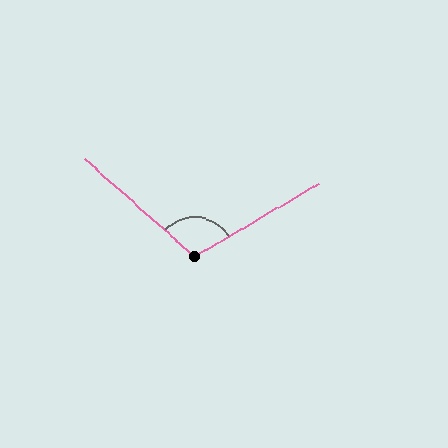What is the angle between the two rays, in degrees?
Approximately 108 degrees.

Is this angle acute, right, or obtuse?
It is obtuse.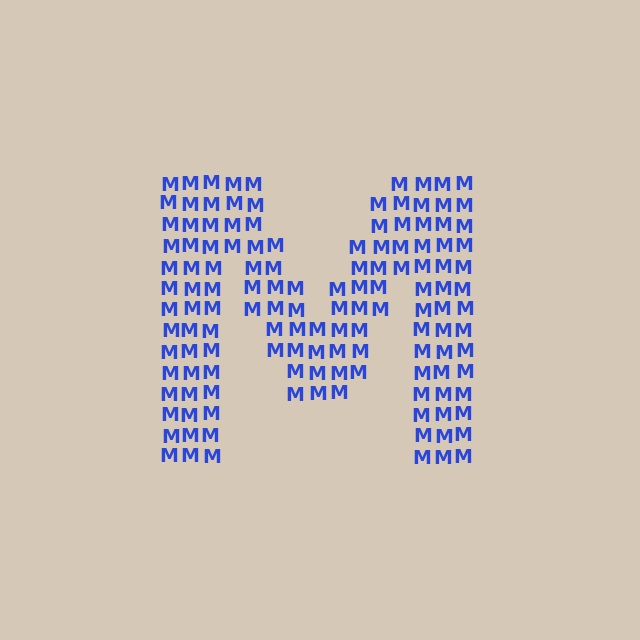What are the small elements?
The small elements are letter M's.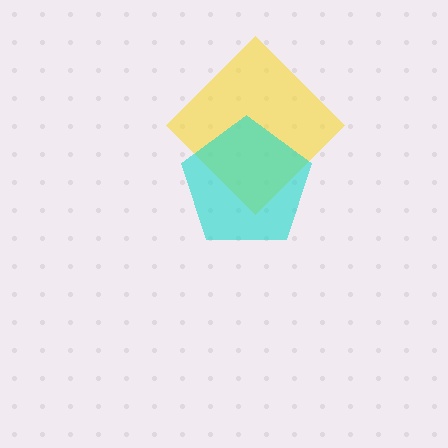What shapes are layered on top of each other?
The layered shapes are: a yellow diamond, a cyan pentagon.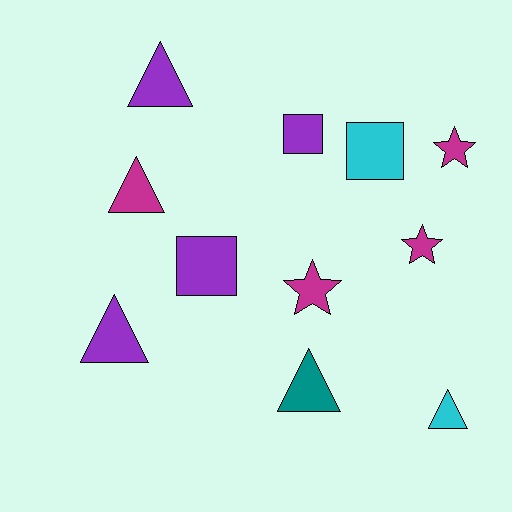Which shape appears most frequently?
Triangle, with 5 objects.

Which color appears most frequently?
Purple, with 4 objects.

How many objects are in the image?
There are 11 objects.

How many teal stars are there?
There are no teal stars.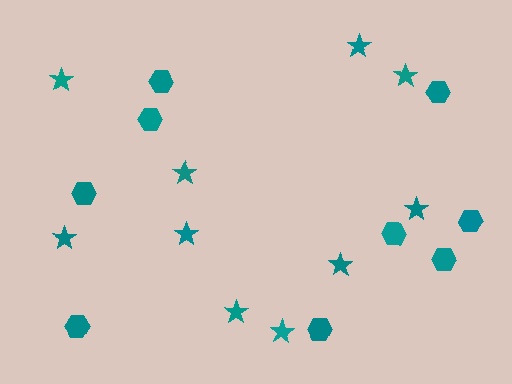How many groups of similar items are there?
There are 2 groups: one group of stars (10) and one group of hexagons (9).